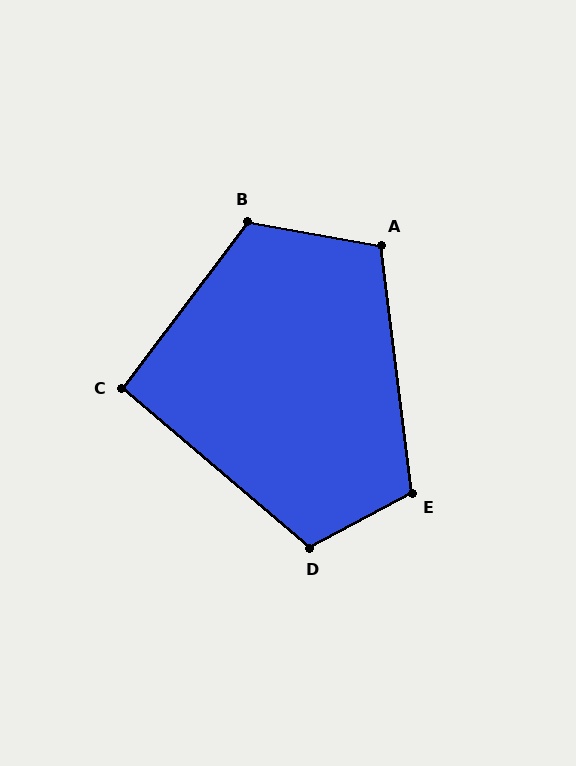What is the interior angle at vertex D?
Approximately 112 degrees (obtuse).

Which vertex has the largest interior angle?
B, at approximately 117 degrees.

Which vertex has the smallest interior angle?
C, at approximately 93 degrees.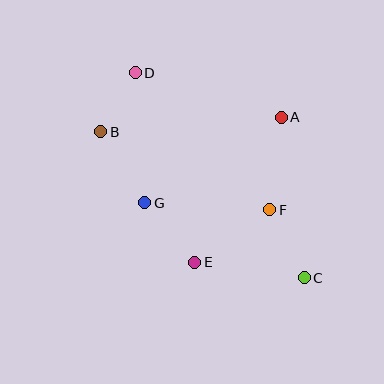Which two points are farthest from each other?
Points C and D are farthest from each other.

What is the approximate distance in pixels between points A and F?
The distance between A and F is approximately 93 pixels.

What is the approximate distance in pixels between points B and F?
The distance between B and F is approximately 186 pixels.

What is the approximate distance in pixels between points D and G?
The distance between D and G is approximately 131 pixels.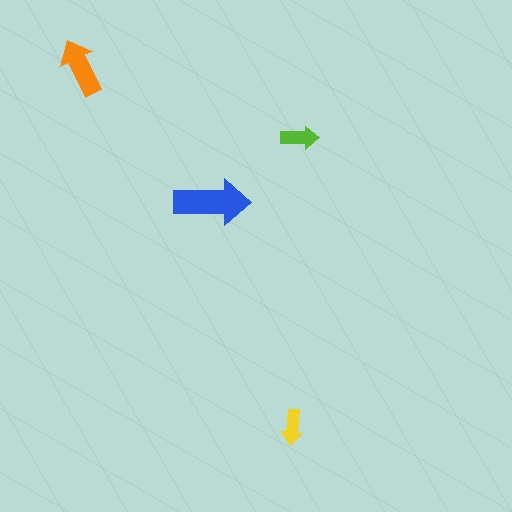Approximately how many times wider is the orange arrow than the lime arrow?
About 1.5 times wider.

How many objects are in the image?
There are 4 objects in the image.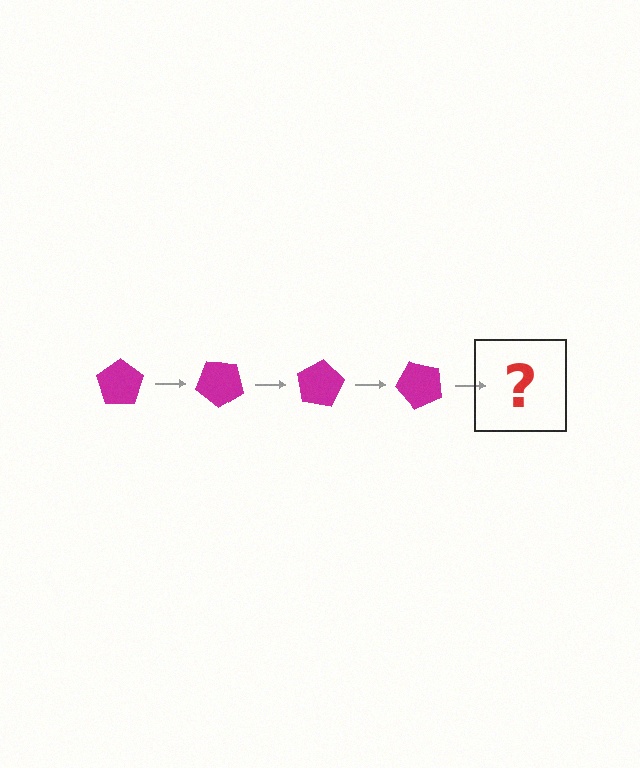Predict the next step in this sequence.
The next step is a magenta pentagon rotated 160 degrees.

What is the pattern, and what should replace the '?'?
The pattern is that the pentagon rotates 40 degrees each step. The '?' should be a magenta pentagon rotated 160 degrees.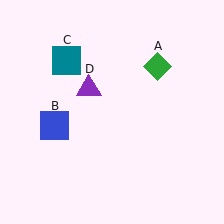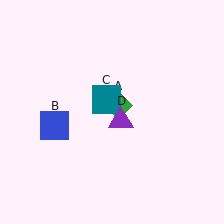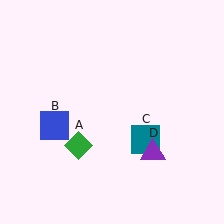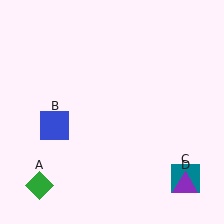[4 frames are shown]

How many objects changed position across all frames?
3 objects changed position: green diamond (object A), teal square (object C), purple triangle (object D).